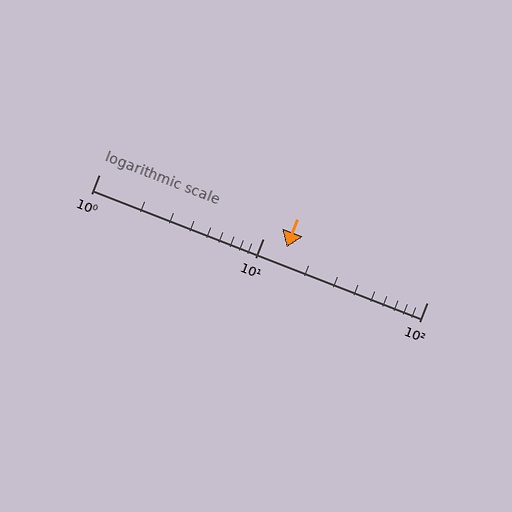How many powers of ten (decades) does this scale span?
The scale spans 2 decades, from 1 to 100.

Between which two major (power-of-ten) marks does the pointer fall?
The pointer is between 10 and 100.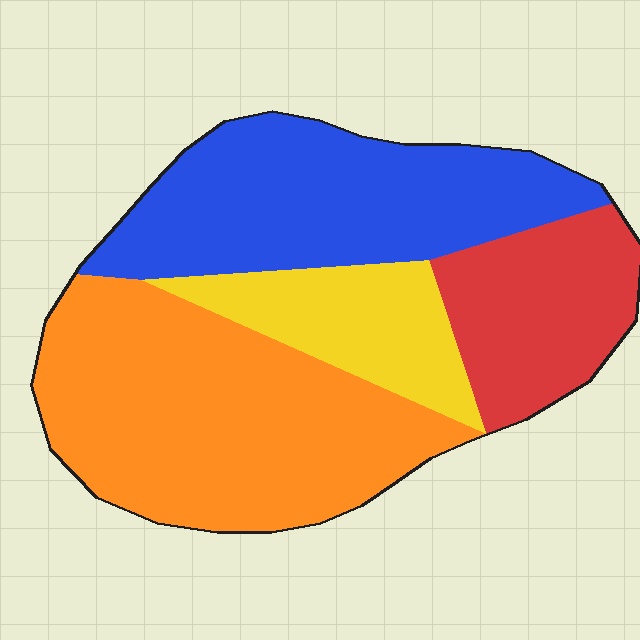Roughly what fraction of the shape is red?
Red takes up about one sixth (1/6) of the shape.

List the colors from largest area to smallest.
From largest to smallest: orange, blue, red, yellow.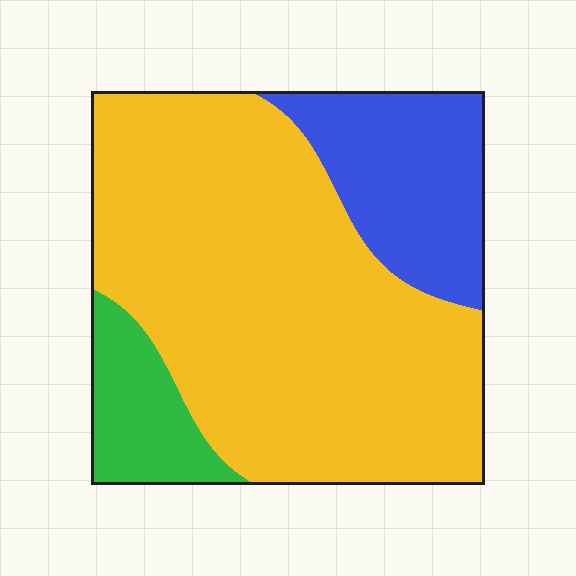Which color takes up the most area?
Yellow, at roughly 70%.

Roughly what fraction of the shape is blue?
Blue covers around 20% of the shape.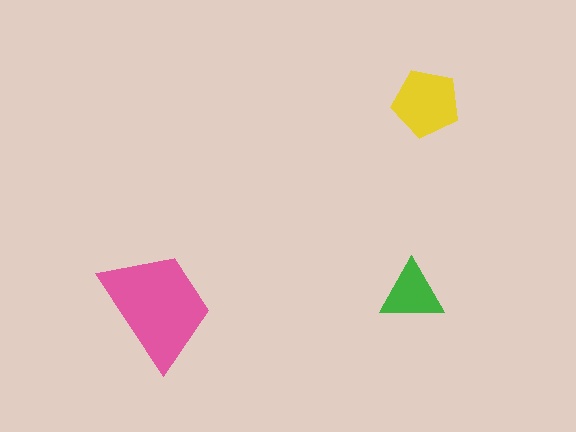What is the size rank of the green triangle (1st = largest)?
3rd.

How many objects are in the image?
There are 3 objects in the image.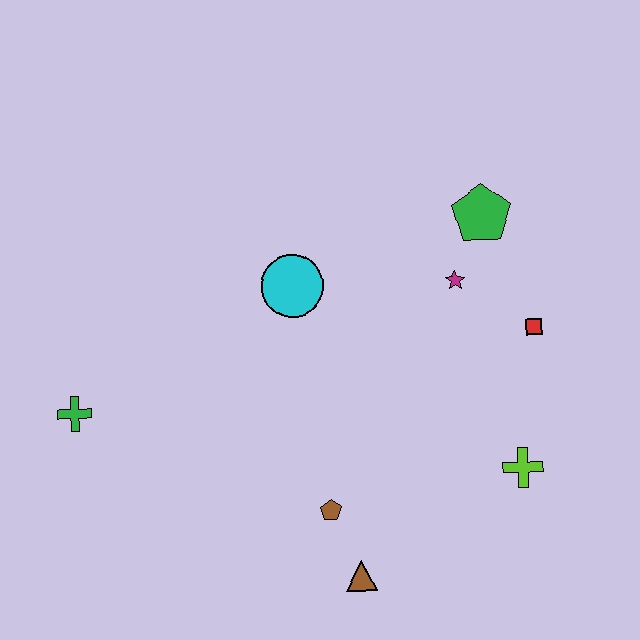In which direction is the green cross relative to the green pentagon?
The green cross is to the left of the green pentagon.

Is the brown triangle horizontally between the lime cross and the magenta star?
No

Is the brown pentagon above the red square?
No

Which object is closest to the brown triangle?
The brown pentagon is closest to the brown triangle.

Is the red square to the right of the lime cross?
Yes